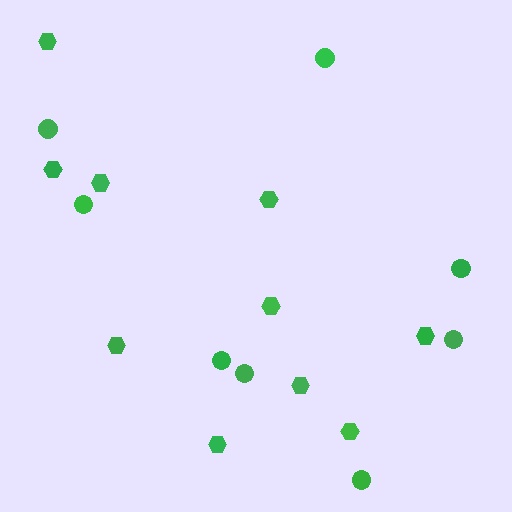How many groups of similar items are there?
There are 2 groups: one group of circles (8) and one group of hexagons (10).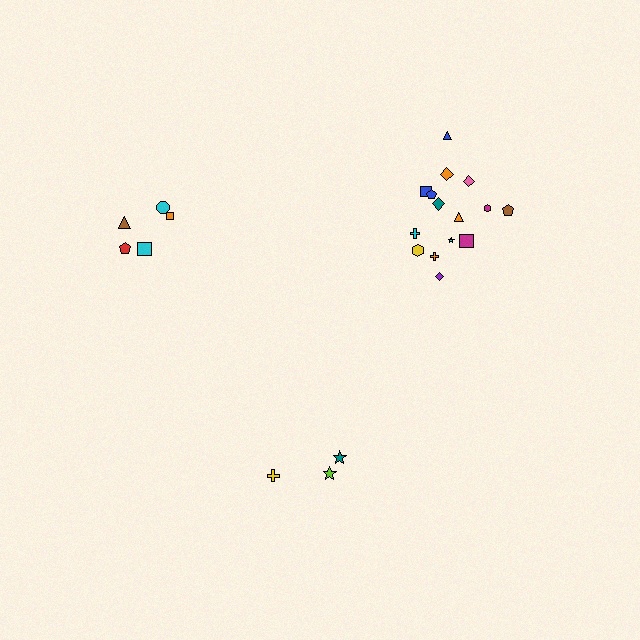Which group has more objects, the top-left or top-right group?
The top-right group.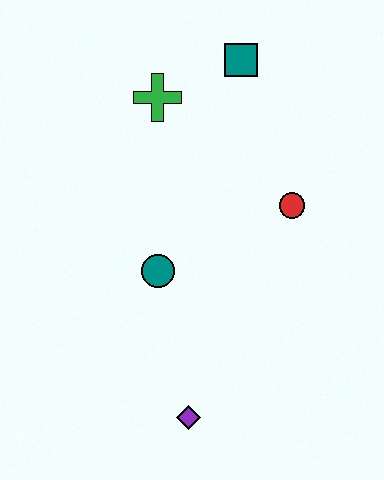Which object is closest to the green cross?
The teal square is closest to the green cross.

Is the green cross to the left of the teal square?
Yes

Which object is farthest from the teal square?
The purple diamond is farthest from the teal square.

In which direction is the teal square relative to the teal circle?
The teal square is above the teal circle.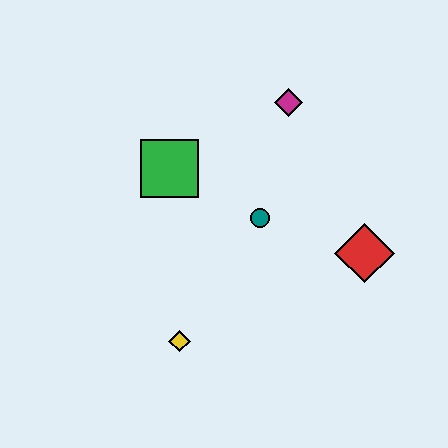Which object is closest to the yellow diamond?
The teal circle is closest to the yellow diamond.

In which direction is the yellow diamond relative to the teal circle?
The yellow diamond is below the teal circle.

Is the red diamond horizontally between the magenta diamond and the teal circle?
No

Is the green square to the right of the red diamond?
No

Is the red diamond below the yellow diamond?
No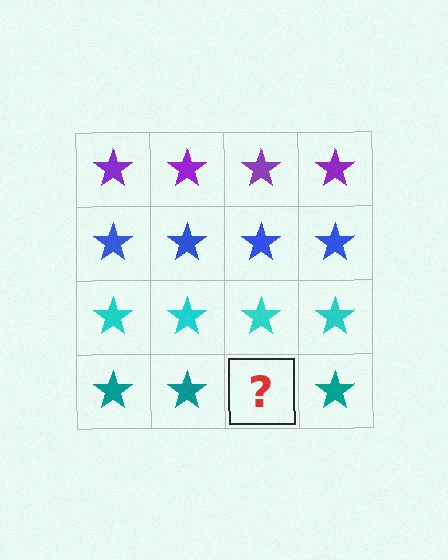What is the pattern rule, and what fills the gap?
The rule is that each row has a consistent color. The gap should be filled with a teal star.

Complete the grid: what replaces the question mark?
The question mark should be replaced with a teal star.